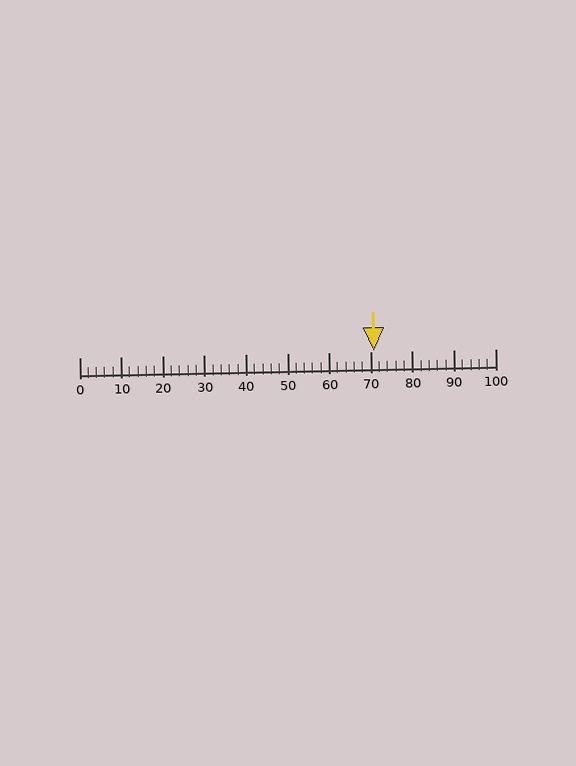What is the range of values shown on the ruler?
The ruler shows values from 0 to 100.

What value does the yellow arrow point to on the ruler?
The yellow arrow points to approximately 71.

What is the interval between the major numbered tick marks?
The major tick marks are spaced 10 units apart.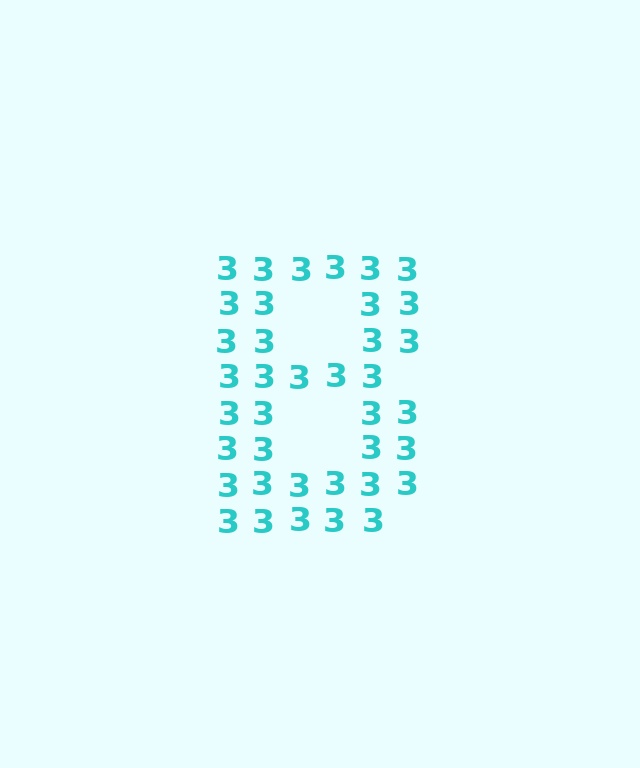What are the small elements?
The small elements are digit 3's.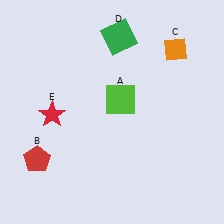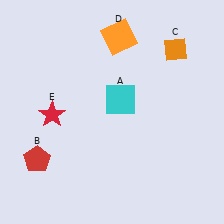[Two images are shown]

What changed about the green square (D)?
In Image 1, D is green. In Image 2, it changed to orange.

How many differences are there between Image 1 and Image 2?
There are 2 differences between the two images.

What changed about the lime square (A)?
In Image 1, A is lime. In Image 2, it changed to cyan.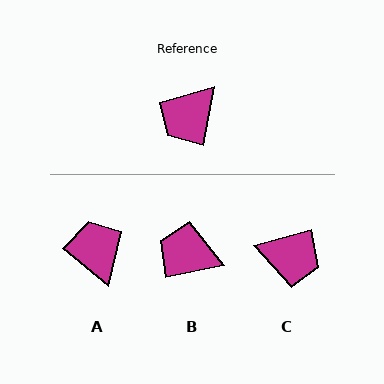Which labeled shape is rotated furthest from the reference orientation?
A, about 119 degrees away.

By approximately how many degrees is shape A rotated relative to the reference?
Approximately 119 degrees clockwise.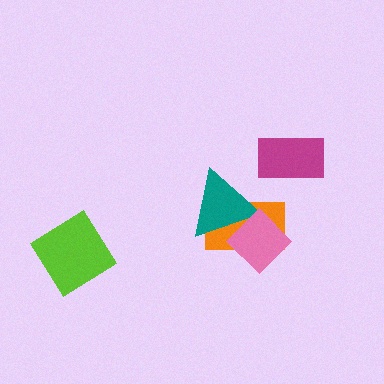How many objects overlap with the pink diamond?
2 objects overlap with the pink diamond.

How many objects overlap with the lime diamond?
0 objects overlap with the lime diamond.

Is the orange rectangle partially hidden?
Yes, it is partially covered by another shape.